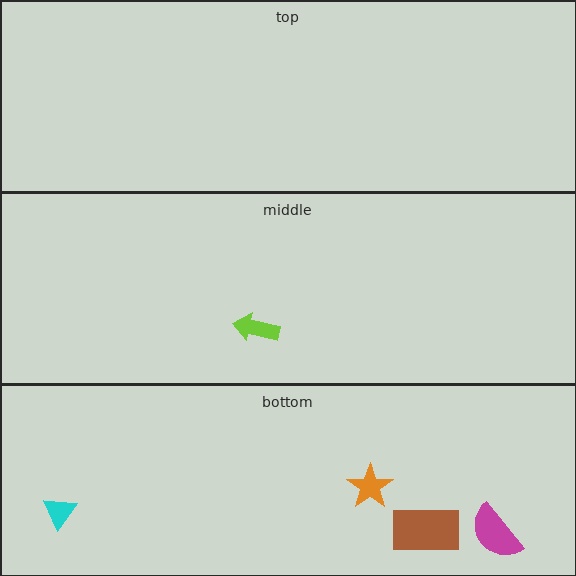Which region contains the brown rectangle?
The bottom region.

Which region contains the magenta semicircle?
The bottom region.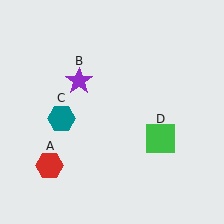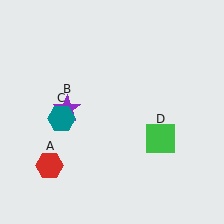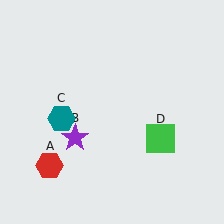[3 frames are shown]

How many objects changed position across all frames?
1 object changed position: purple star (object B).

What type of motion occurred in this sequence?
The purple star (object B) rotated counterclockwise around the center of the scene.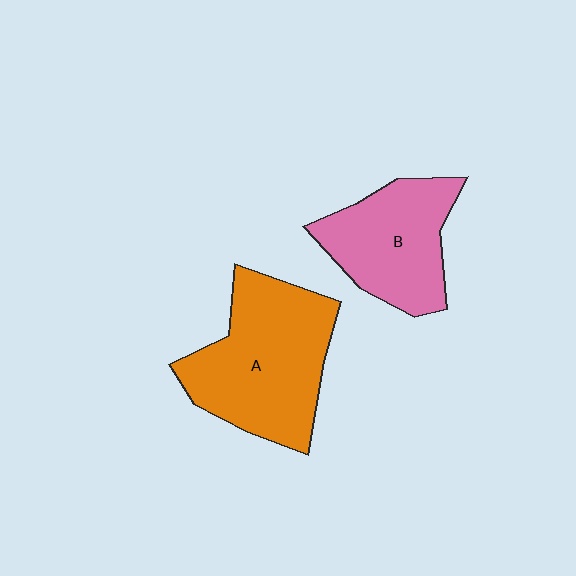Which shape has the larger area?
Shape A (orange).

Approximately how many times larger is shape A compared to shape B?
Approximately 1.4 times.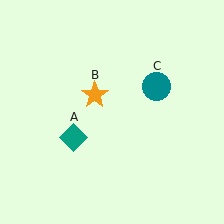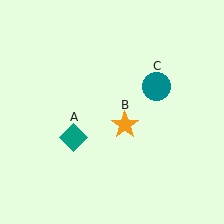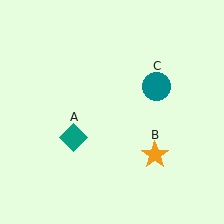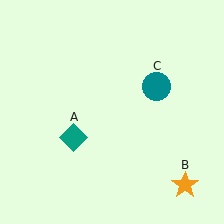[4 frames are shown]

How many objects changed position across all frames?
1 object changed position: orange star (object B).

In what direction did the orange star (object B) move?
The orange star (object B) moved down and to the right.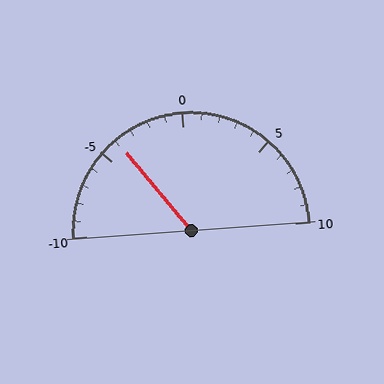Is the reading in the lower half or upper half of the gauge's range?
The reading is in the lower half of the range (-10 to 10).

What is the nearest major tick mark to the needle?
The nearest major tick mark is -5.